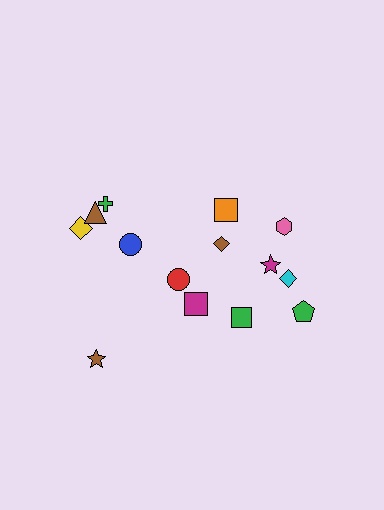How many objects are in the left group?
There are 6 objects.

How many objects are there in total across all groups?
There are 14 objects.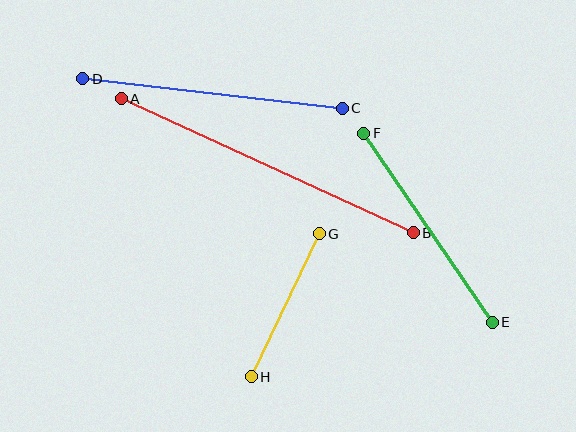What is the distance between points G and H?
The distance is approximately 159 pixels.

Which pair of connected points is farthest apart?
Points A and B are farthest apart.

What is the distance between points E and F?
The distance is approximately 228 pixels.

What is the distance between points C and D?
The distance is approximately 261 pixels.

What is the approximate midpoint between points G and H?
The midpoint is at approximately (285, 305) pixels.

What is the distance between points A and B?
The distance is approximately 322 pixels.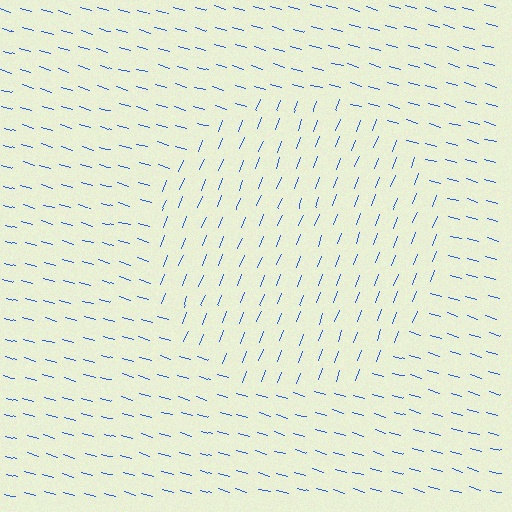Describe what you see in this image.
The image is filled with small blue line segments. A circle region in the image has lines oriented differently from the surrounding lines, creating a visible texture boundary.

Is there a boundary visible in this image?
Yes, there is a texture boundary formed by a change in line orientation.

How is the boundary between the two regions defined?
The boundary is defined purely by a change in line orientation (approximately 85 degrees difference). All lines are the same color and thickness.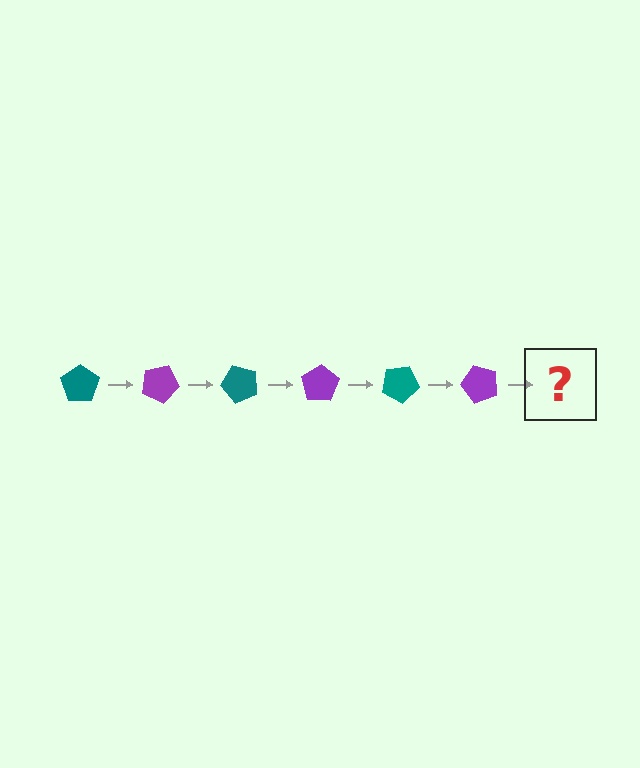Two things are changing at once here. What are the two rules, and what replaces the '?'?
The two rules are that it rotates 25 degrees each step and the color cycles through teal and purple. The '?' should be a teal pentagon, rotated 150 degrees from the start.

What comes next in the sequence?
The next element should be a teal pentagon, rotated 150 degrees from the start.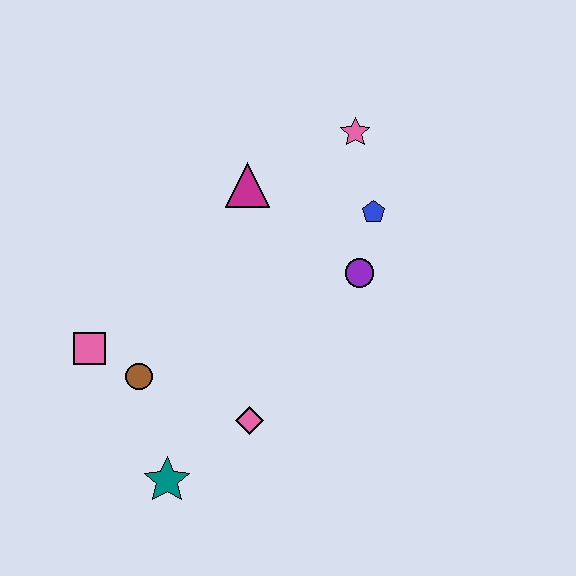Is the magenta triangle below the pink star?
Yes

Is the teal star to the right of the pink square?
Yes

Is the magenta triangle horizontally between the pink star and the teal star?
Yes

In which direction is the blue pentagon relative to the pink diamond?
The blue pentagon is above the pink diamond.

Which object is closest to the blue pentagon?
The purple circle is closest to the blue pentagon.